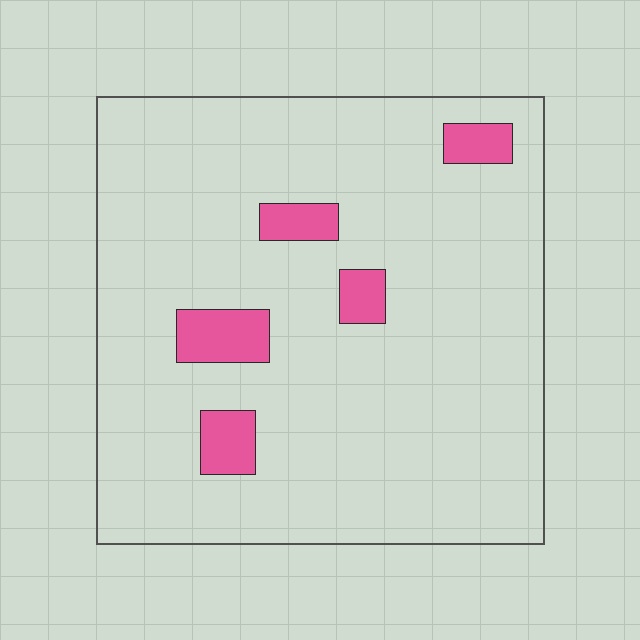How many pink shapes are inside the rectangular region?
5.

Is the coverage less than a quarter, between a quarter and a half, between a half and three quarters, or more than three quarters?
Less than a quarter.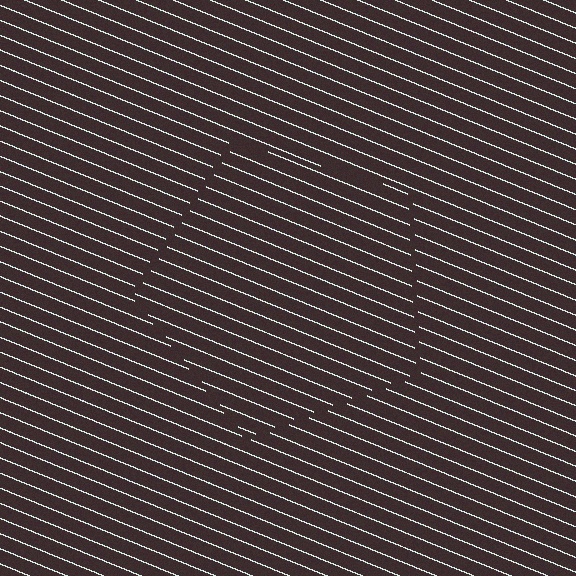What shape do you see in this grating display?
An illusory pentagon. The interior of the shape contains the same grating, shifted by half a period — the contour is defined by the phase discontinuity where line-ends from the inner and outer gratings abut.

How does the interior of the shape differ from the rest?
The interior of the shape contains the same grating, shifted by half a period — the contour is defined by the phase discontinuity where line-ends from the inner and outer gratings abut.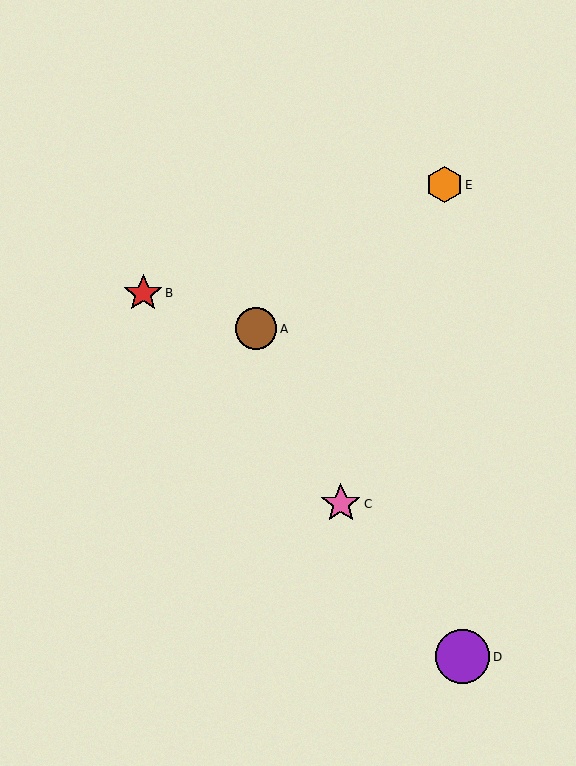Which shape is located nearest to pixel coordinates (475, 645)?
The purple circle (labeled D) at (463, 657) is nearest to that location.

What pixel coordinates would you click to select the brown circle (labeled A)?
Click at (256, 329) to select the brown circle A.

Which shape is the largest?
The purple circle (labeled D) is the largest.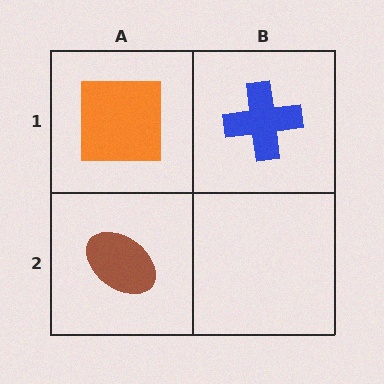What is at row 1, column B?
A blue cross.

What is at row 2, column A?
A brown ellipse.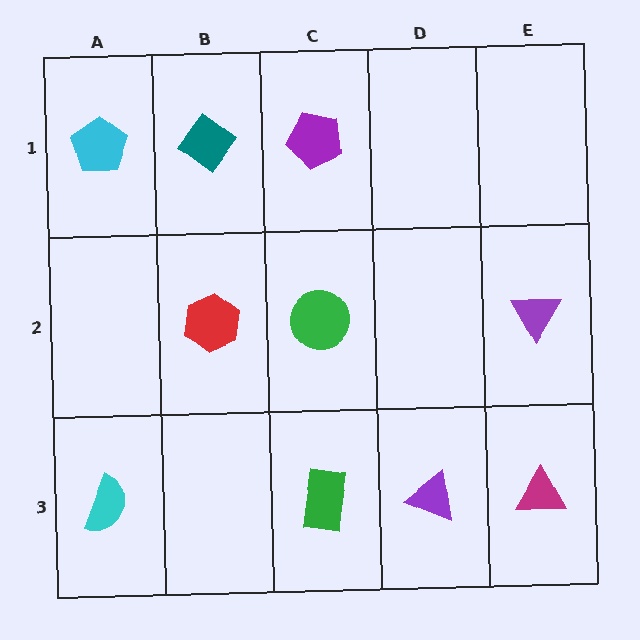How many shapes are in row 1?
3 shapes.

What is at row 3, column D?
A purple triangle.